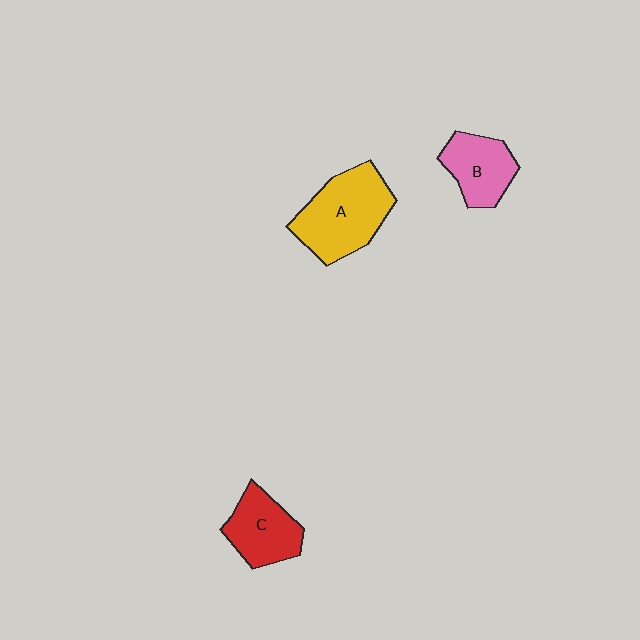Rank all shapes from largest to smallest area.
From largest to smallest: A (yellow), C (red), B (pink).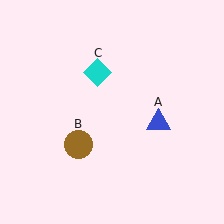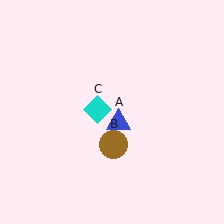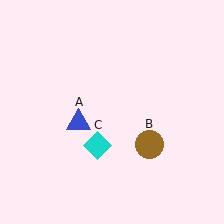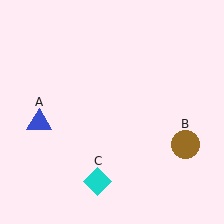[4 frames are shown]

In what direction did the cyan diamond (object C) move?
The cyan diamond (object C) moved down.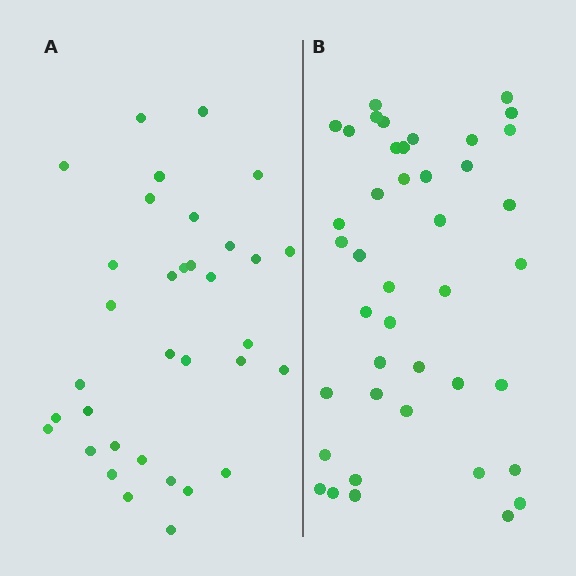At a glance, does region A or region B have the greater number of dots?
Region B (the right region) has more dots.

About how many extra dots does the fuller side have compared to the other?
Region B has roughly 8 or so more dots than region A.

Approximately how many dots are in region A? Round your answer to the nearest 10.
About 30 dots. (The exact count is 34, which rounds to 30.)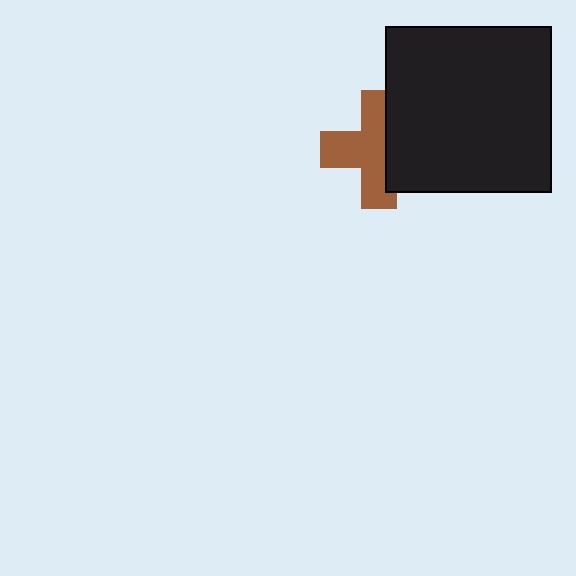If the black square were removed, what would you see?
You would see the complete brown cross.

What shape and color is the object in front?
The object in front is a black square.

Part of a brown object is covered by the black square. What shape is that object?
It is a cross.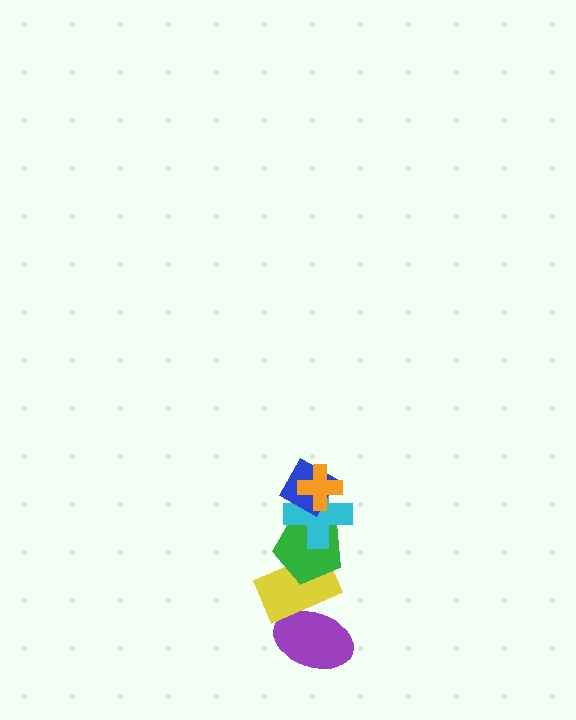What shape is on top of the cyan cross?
The blue diamond is on top of the cyan cross.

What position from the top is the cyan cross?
The cyan cross is 3rd from the top.